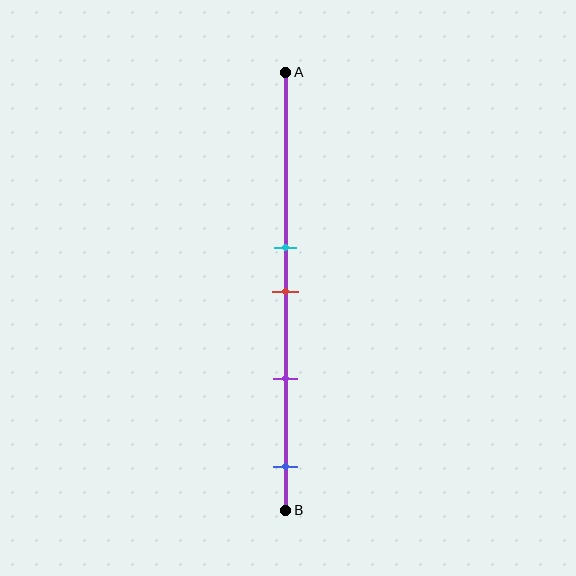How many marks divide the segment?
There are 4 marks dividing the segment.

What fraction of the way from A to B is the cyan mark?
The cyan mark is approximately 40% (0.4) of the way from A to B.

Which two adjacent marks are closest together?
The cyan and red marks are the closest adjacent pair.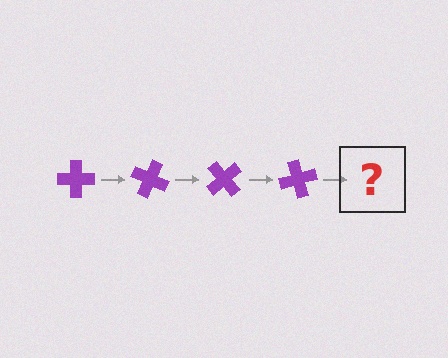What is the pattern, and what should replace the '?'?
The pattern is that the cross rotates 25 degrees each step. The '?' should be a purple cross rotated 100 degrees.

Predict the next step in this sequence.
The next step is a purple cross rotated 100 degrees.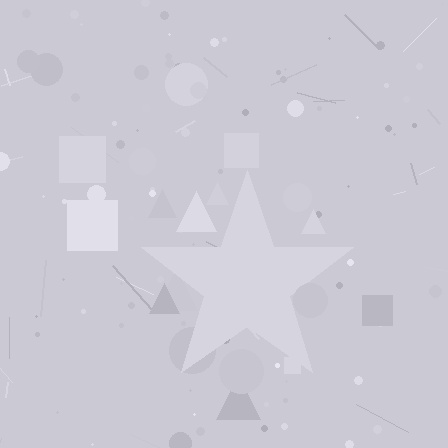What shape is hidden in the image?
A star is hidden in the image.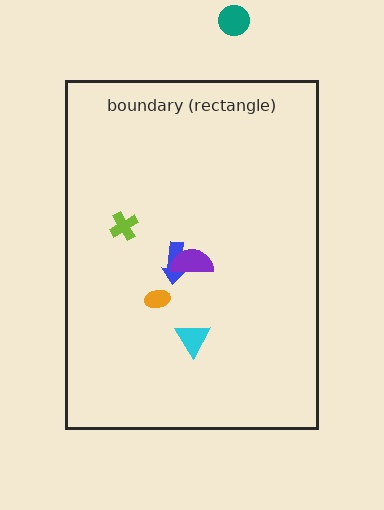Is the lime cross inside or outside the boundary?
Inside.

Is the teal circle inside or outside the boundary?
Outside.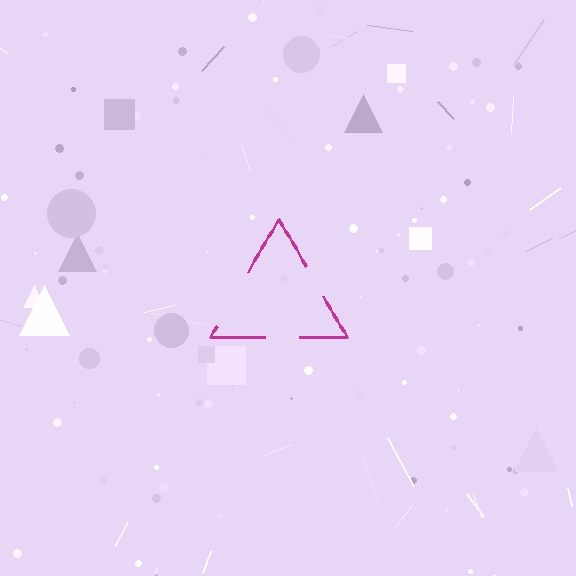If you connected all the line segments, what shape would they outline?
They would outline a triangle.